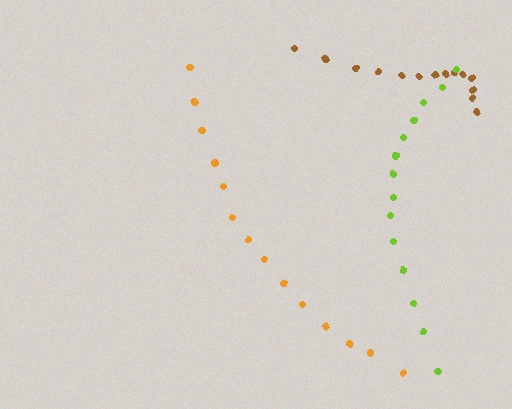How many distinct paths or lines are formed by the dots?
There are 3 distinct paths.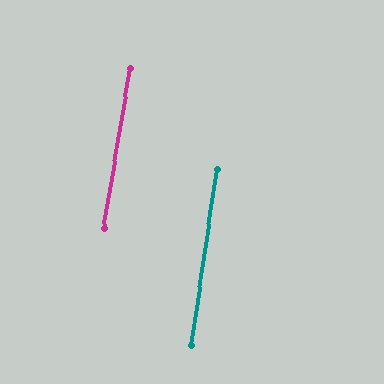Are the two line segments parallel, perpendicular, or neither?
Parallel — their directions differ by only 1.1°.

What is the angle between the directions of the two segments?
Approximately 1 degree.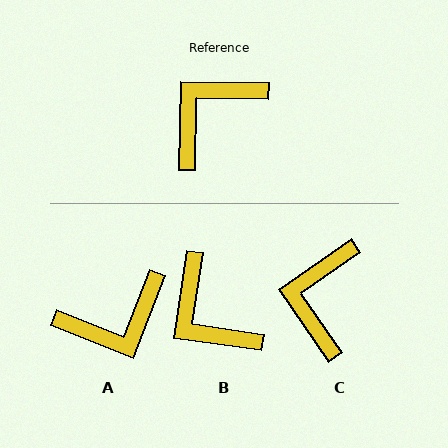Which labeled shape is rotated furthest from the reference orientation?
A, about 160 degrees away.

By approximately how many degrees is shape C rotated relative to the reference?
Approximately 36 degrees counter-clockwise.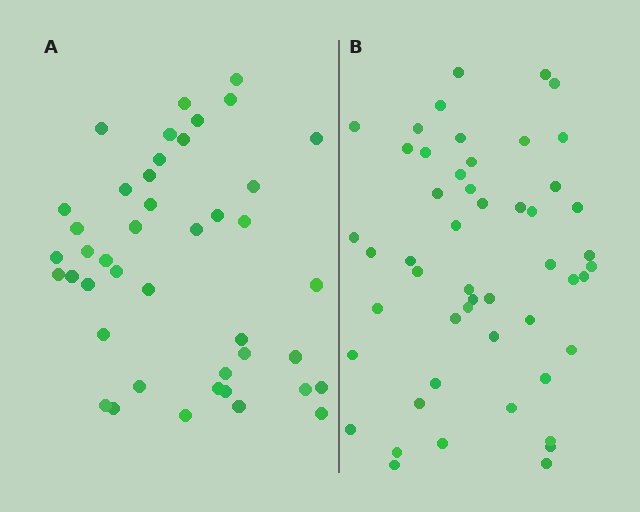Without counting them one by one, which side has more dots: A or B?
Region B (the right region) has more dots.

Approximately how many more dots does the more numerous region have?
Region B has roughly 8 or so more dots than region A.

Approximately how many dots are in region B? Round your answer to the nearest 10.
About 50 dots. (The exact count is 51, which rounds to 50.)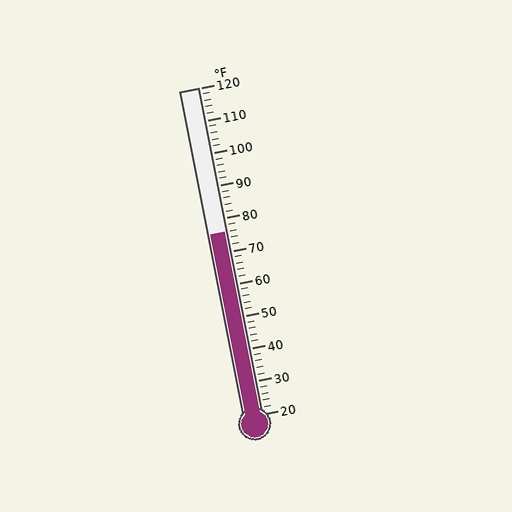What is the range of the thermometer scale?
The thermometer scale ranges from 20°F to 120°F.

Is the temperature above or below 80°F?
The temperature is below 80°F.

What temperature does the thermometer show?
The thermometer shows approximately 76°F.